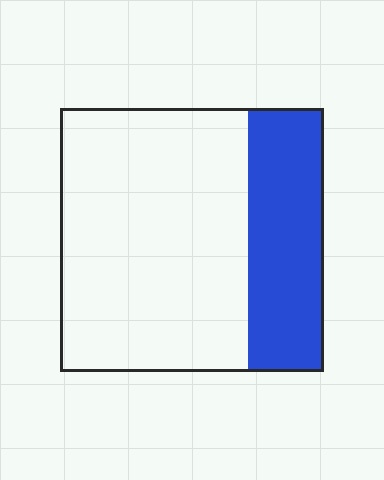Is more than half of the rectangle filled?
No.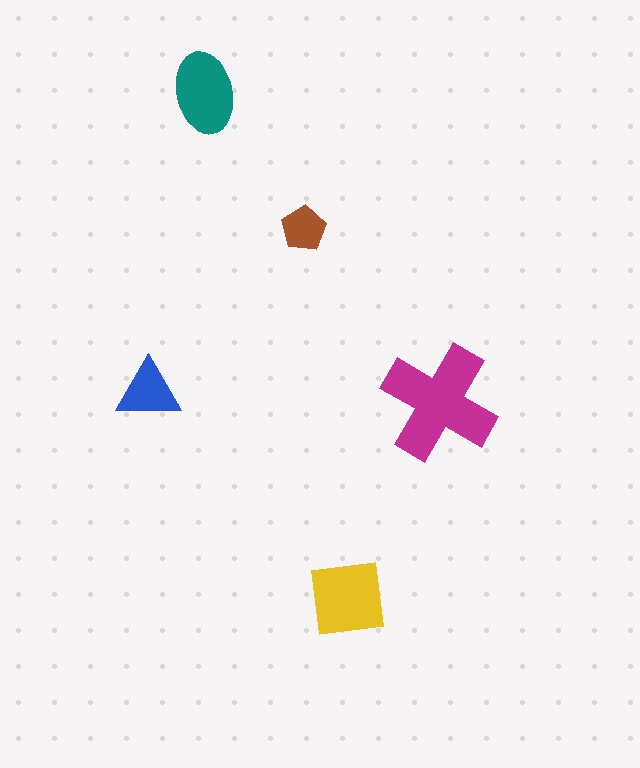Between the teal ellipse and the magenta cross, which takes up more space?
The magenta cross.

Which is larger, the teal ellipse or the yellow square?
The yellow square.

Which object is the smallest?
The brown pentagon.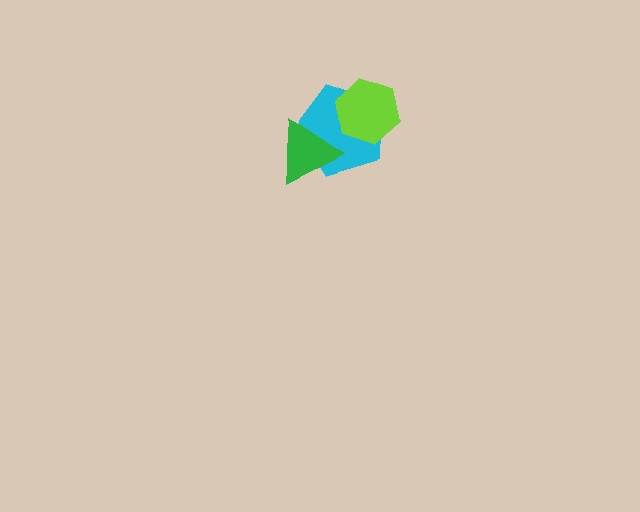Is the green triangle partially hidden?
No, no other shape covers it.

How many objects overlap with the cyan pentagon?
2 objects overlap with the cyan pentagon.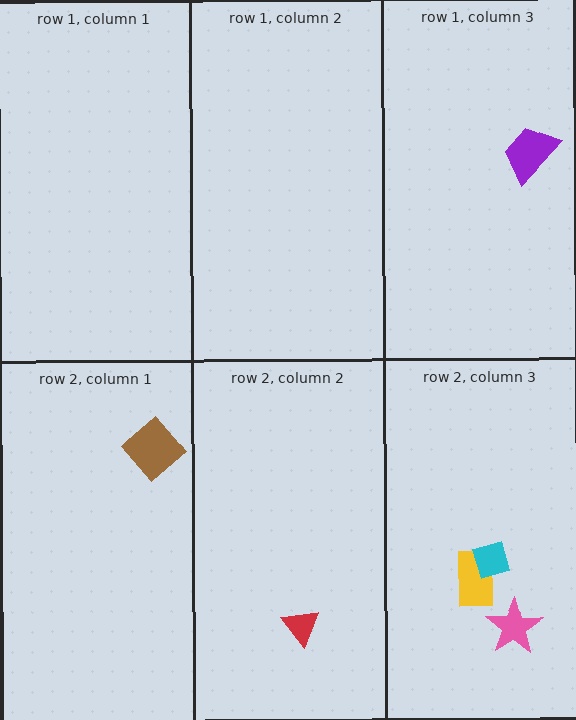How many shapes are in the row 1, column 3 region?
1.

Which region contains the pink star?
The row 2, column 3 region.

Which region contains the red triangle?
The row 2, column 2 region.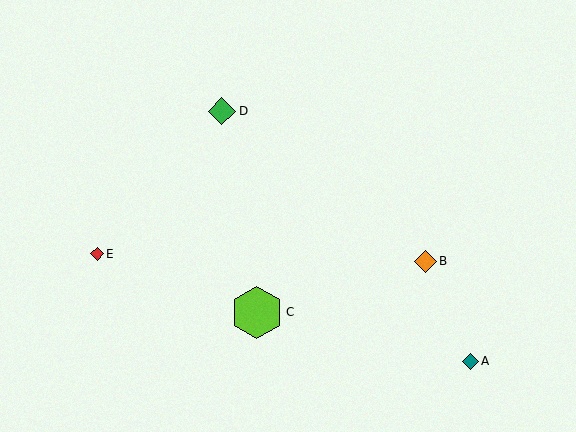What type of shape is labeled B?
Shape B is an orange diamond.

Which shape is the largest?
The lime hexagon (labeled C) is the largest.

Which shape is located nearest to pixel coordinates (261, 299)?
The lime hexagon (labeled C) at (257, 313) is nearest to that location.